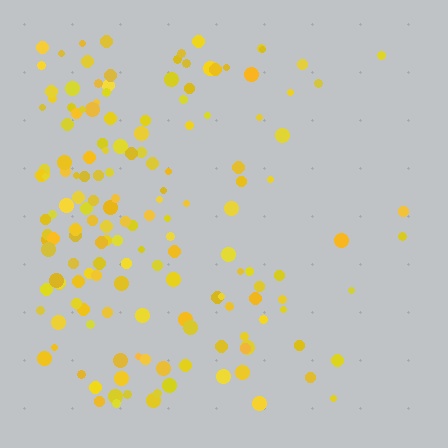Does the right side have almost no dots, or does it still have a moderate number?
Still a moderate number, just noticeably fewer than the left.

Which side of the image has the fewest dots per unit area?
The right.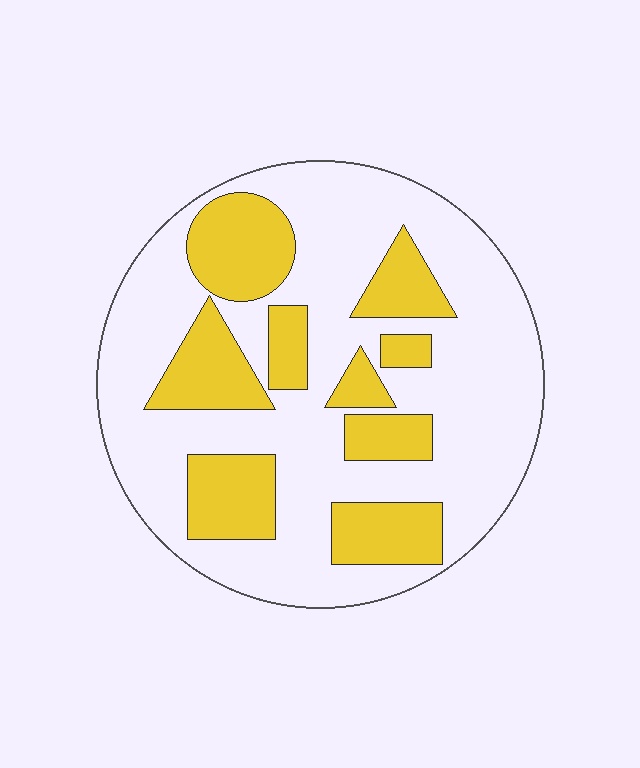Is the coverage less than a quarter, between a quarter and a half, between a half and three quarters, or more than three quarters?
Between a quarter and a half.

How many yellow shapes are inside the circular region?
9.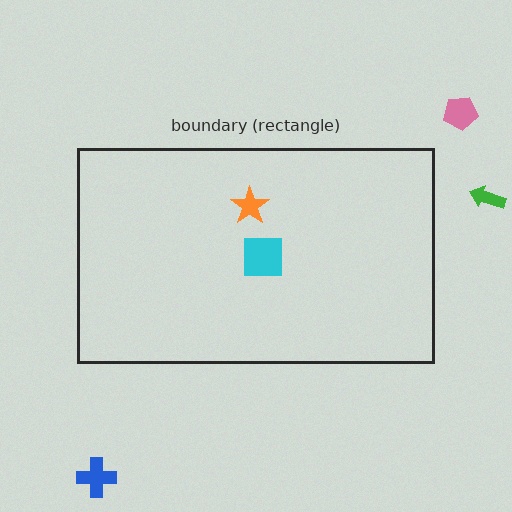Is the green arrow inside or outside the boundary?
Outside.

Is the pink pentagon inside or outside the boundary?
Outside.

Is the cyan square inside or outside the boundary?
Inside.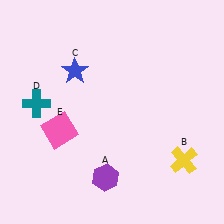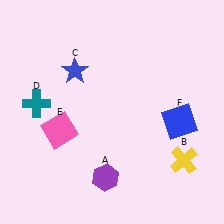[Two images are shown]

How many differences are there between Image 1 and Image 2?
There is 1 difference between the two images.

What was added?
A blue square (F) was added in Image 2.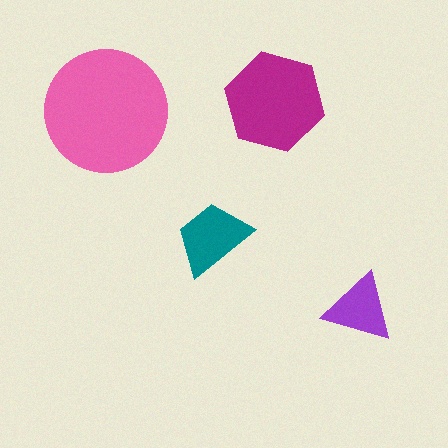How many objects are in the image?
There are 4 objects in the image.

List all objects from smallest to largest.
The purple triangle, the teal trapezoid, the magenta hexagon, the pink circle.